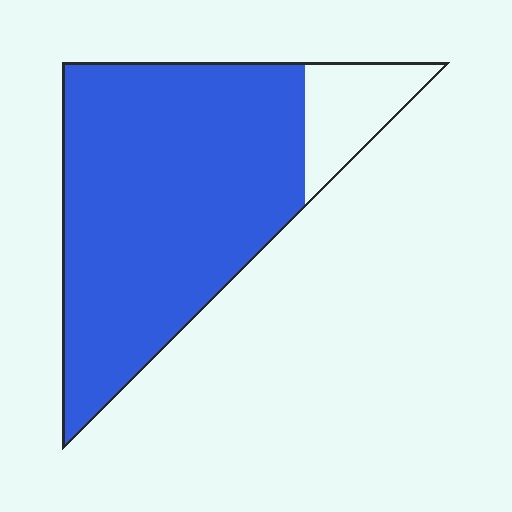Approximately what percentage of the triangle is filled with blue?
Approximately 85%.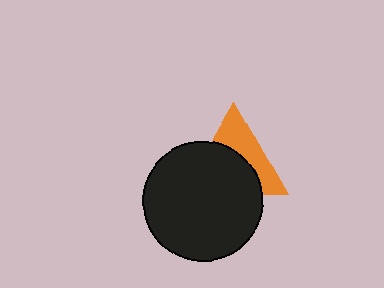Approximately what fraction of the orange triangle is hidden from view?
Roughly 57% of the orange triangle is hidden behind the black circle.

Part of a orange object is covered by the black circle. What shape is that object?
It is a triangle.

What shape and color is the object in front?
The object in front is a black circle.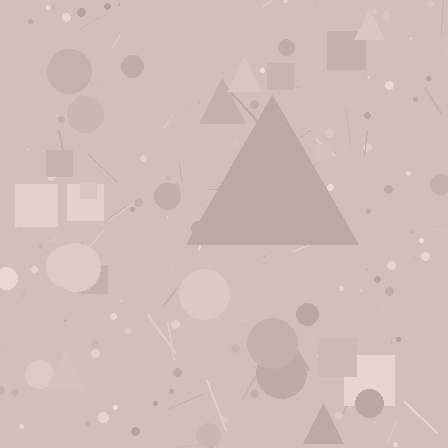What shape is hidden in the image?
A triangle is hidden in the image.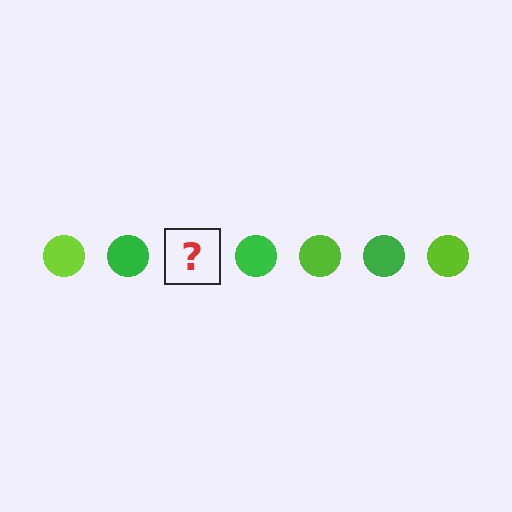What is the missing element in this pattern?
The missing element is a lime circle.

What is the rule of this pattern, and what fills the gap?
The rule is that the pattern cycles through lime, green circles. The gap should be filled with a lime circle.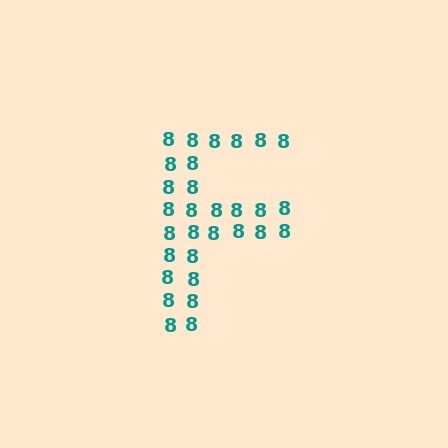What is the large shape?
The large shape is the letter F.